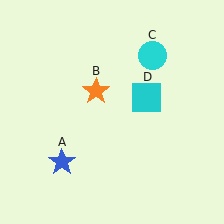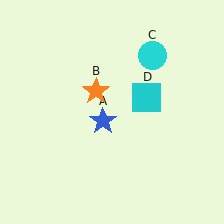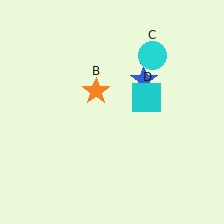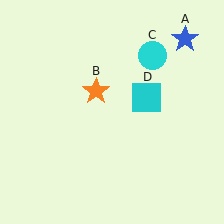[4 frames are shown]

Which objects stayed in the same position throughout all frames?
Orange star (object B) and cyan circle (object C) and cyan square (object D) remained stationary.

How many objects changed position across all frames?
1 object changed position: blue star (object A).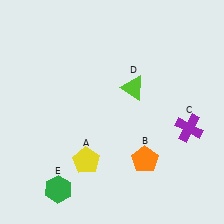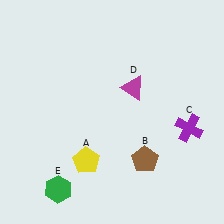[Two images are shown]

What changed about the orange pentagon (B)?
In Image 1, B is orange. In Image 2, it changed to brown.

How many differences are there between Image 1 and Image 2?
There are 2 differences between the two images.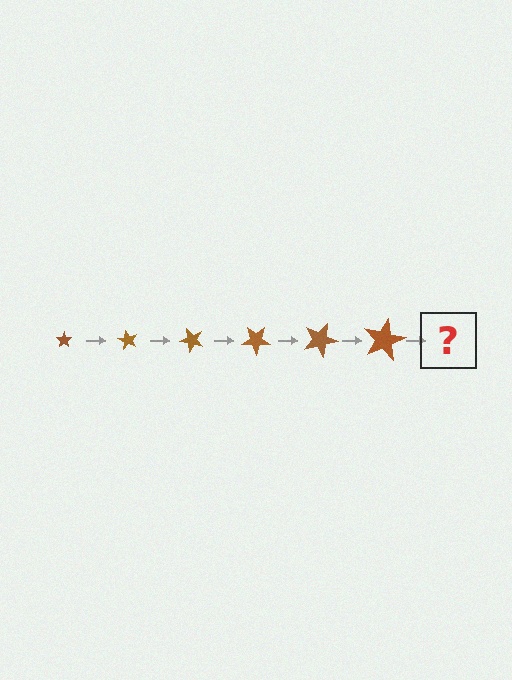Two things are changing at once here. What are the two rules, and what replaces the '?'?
The two rules are that the star grows larger each step and it rotates 60 degrees each step. The '?' should be a star, larger than the previous one and rotated 360 degrees from the start.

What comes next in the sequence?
The next element should be a star, larger than the previous one and rotated 360 degrees from the start.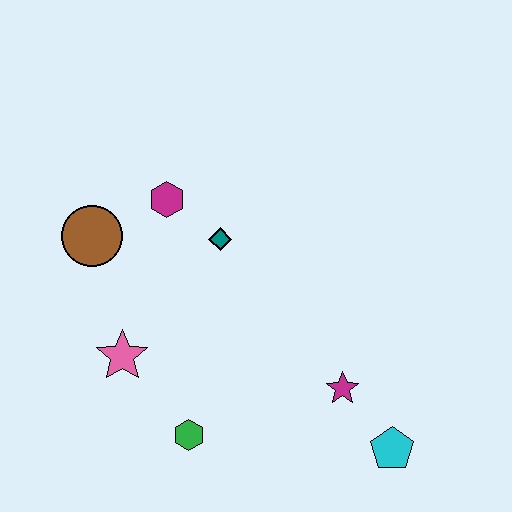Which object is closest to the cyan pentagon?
The magenta star is closest to the cyan pentagon.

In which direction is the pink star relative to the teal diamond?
The pink star is below the teal diamond.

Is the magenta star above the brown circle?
No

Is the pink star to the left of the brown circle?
No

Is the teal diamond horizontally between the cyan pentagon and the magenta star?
No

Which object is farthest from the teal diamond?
The cyan pentagon is farthest from the teal diamond.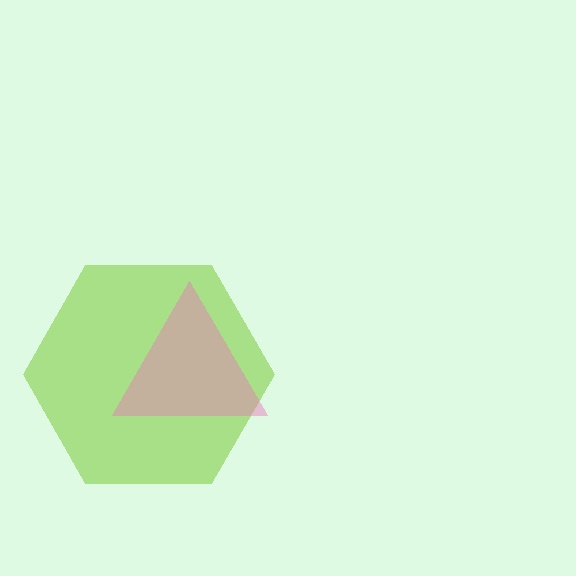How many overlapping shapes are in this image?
There are 2 overlapping shapes in the image.